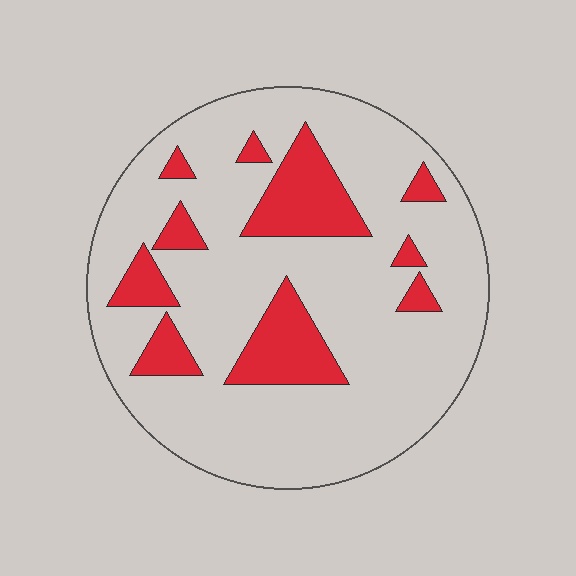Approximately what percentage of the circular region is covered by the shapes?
Approximately 20%.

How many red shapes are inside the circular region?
10.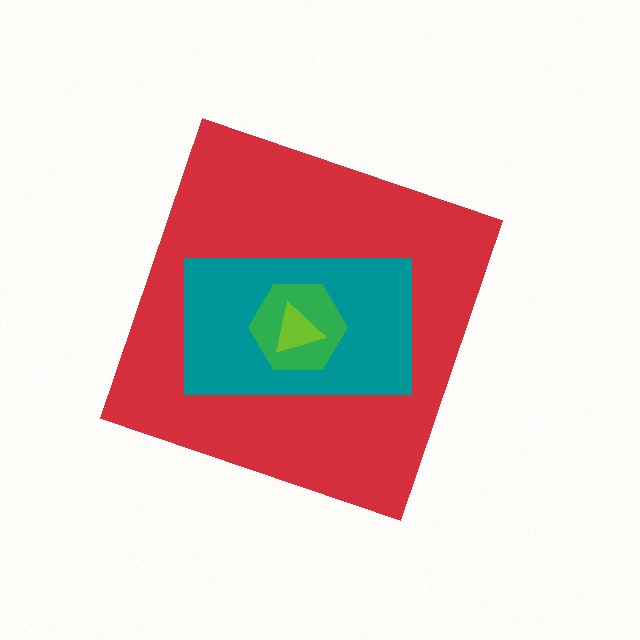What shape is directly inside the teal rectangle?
The green hexagon.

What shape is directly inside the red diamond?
The teal rectangle.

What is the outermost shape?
The red diamond.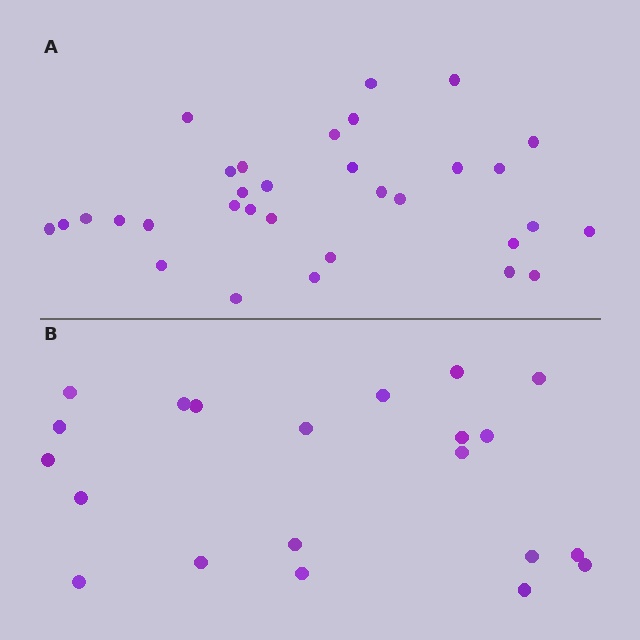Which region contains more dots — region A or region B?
Region A (the top region) has more dots.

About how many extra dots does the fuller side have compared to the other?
Region A has roughly 12 or so more dots than region B.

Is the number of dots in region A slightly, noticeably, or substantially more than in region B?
Region A has substantially more. The ratio is roughly 1.5 to 1.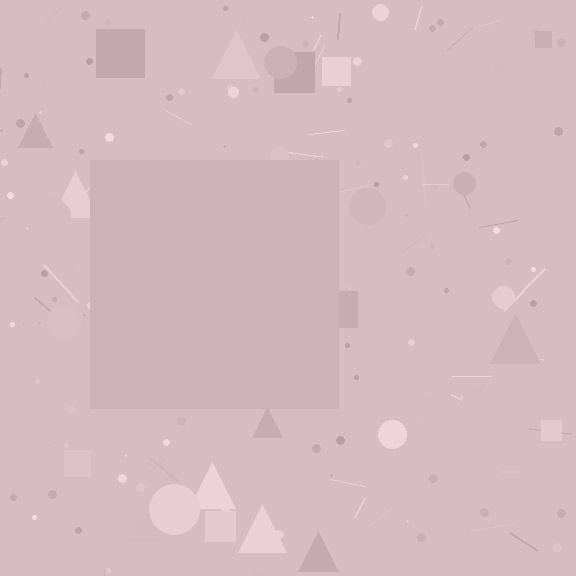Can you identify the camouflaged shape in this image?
The camouflaged shape is a square.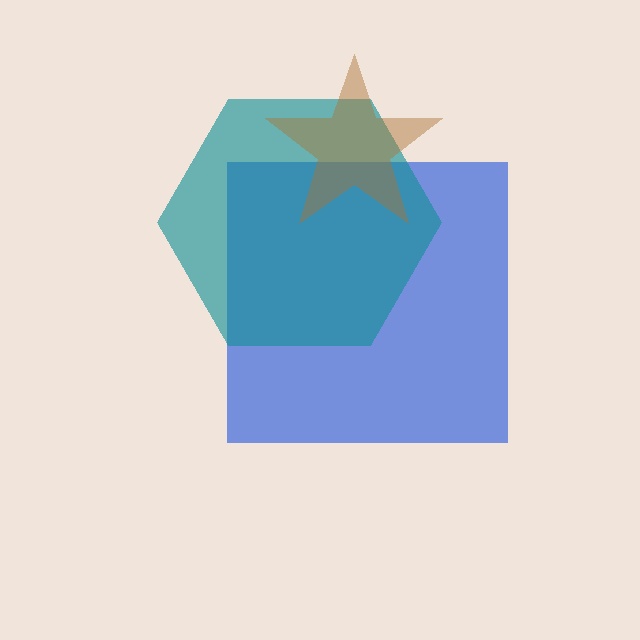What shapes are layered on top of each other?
The layered shapes are: a blue square, a teal hexagon, a brown star.